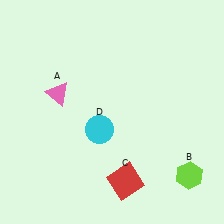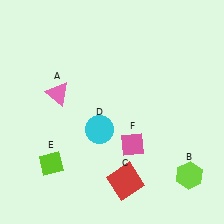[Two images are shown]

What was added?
A lime diamond (E), a pink diamond (F) were added in Image 2.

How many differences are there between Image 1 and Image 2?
There are 2 differences between the two images.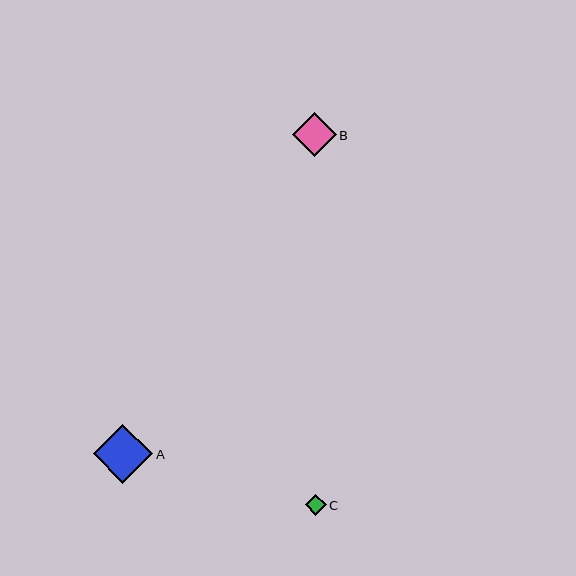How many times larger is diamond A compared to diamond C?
Diamond A is approximately 2.8 times the size of diamond C.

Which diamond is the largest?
Diamond A is the largest with a size of approximately 59 pixels.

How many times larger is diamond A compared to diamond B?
Diamond A is approximately 1.4 times the size of diamond B.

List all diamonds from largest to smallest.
From largest to smallest: A, B, C.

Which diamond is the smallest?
Diamond C is the smallest with a size of approximately 21 pixels.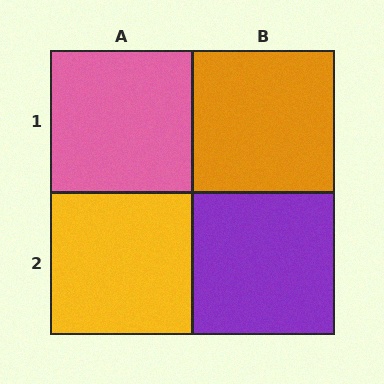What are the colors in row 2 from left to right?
Yellow, purple.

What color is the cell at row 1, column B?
Orange.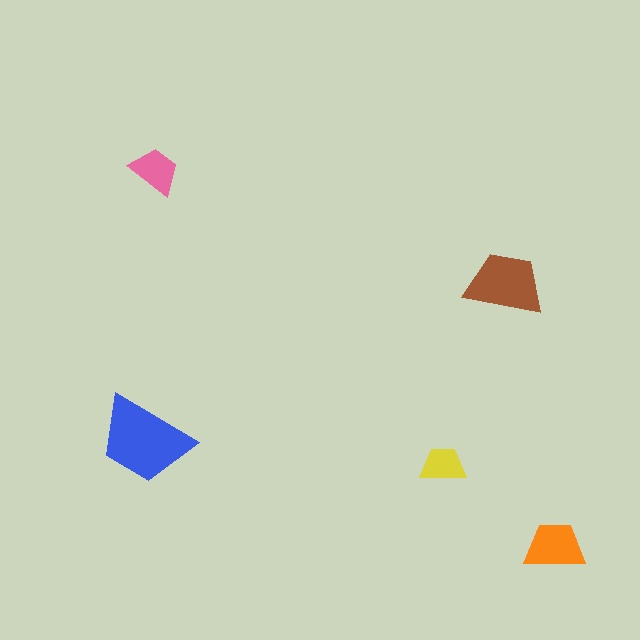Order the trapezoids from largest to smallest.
the blue one, the brown one, the orange one, the pink one, the yellow one.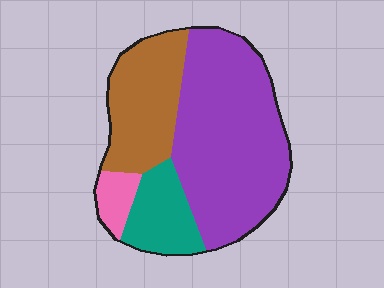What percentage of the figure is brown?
Brown takes up about one quarter (1/4) of the figure.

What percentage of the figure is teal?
Teal covers roughly 15% of the figure.